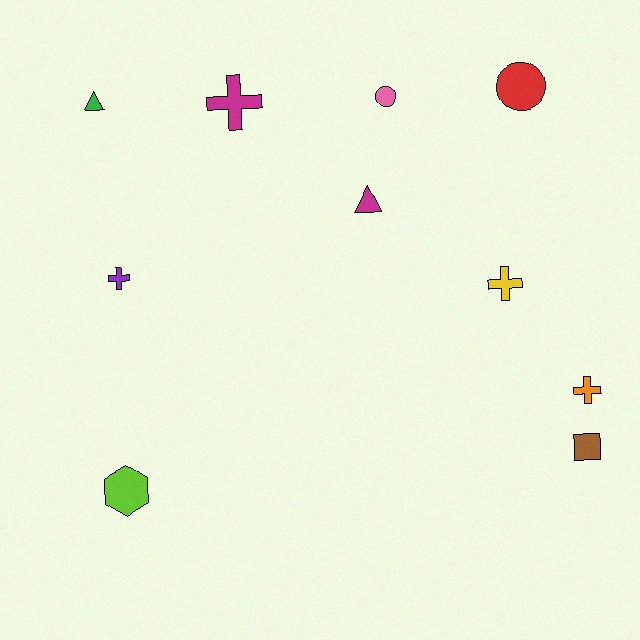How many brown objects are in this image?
There is 1 brown object.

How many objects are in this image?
There are 10 objects.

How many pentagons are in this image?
There are no pentagons.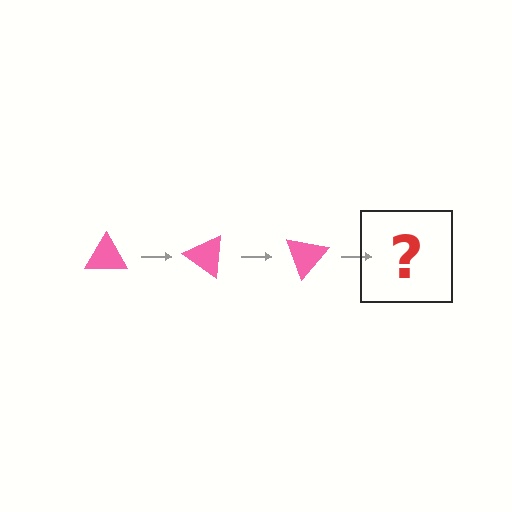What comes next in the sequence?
The next element should be a pink triangle rotated 105 degrees.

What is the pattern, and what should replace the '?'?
The pattern is that the triangle rotates 35 degrees each step. The '?' should be a pink triangle rotated 105 degrees.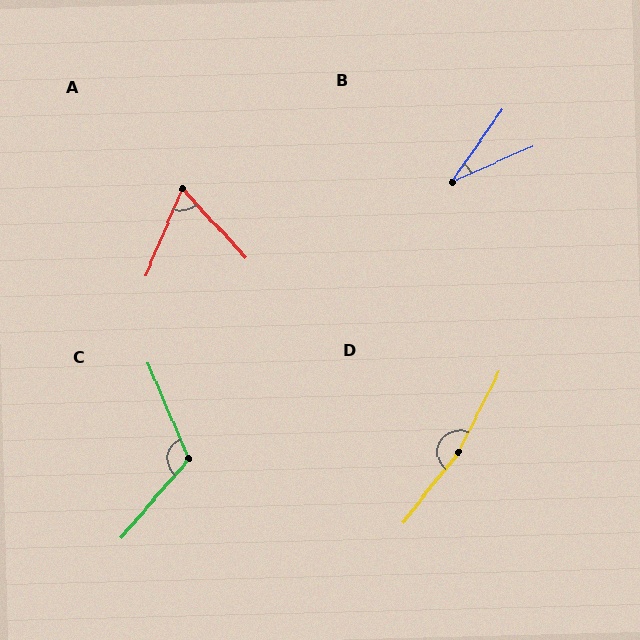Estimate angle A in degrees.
Approximately 65 degrees.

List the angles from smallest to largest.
B (30°), A (65°), C (116°), D (169°).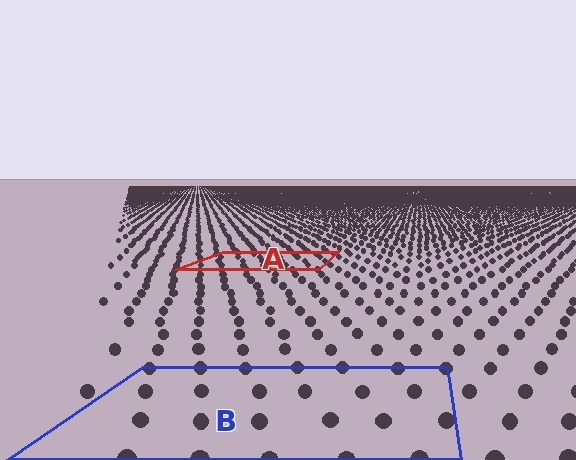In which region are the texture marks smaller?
The texture marks are smaller in region A, because it is farther away.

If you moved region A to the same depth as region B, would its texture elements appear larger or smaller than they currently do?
They would appear larger. At a closer depth, the same texture elements are projected at a bigger on-screen size.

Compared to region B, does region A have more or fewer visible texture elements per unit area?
Region A has more texture elements per unit area — they are packed more densely because it is farther away.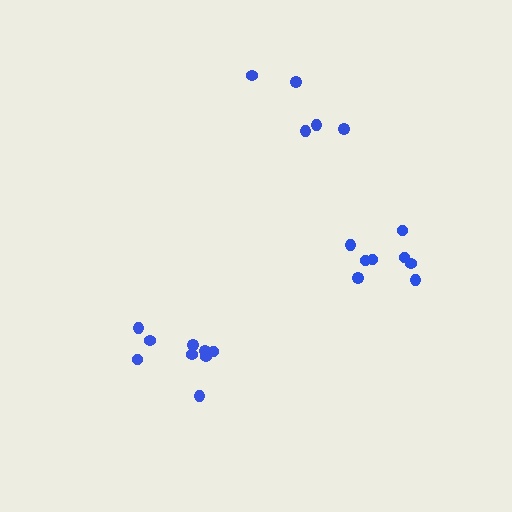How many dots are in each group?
Group 1: 9 dots, Group 2: 8 dots, Group 3: 5 dots (22 total).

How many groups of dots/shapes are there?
There are 3 groups.